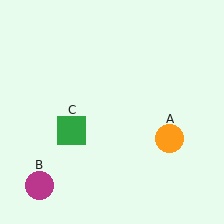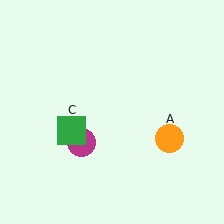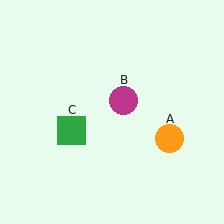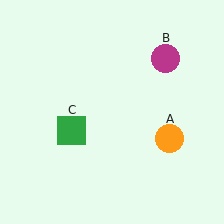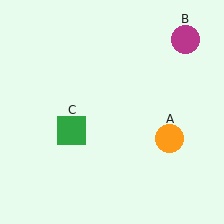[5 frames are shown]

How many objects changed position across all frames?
1 object changed position: magenta circle (object B).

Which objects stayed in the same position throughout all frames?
Orange circle (object A) and green square (object C) remained stationary.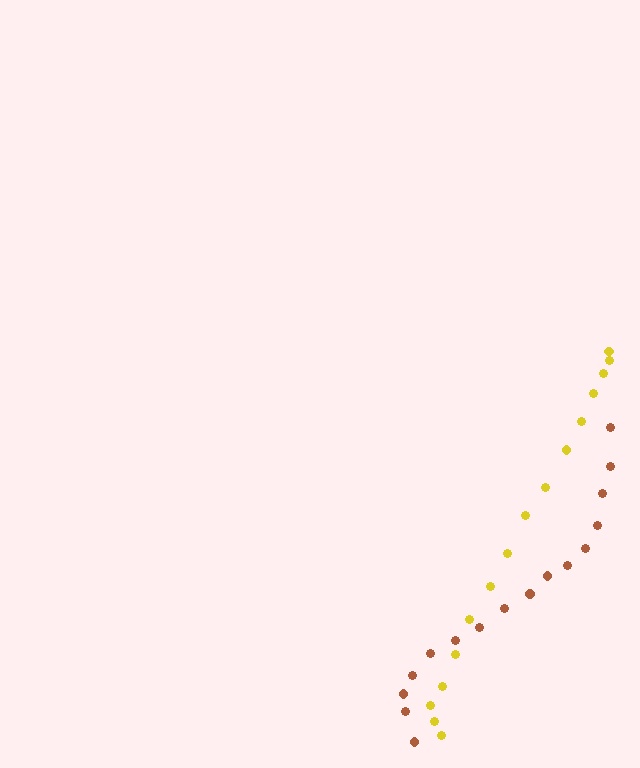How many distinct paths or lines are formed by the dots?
There are 2 distinct paths.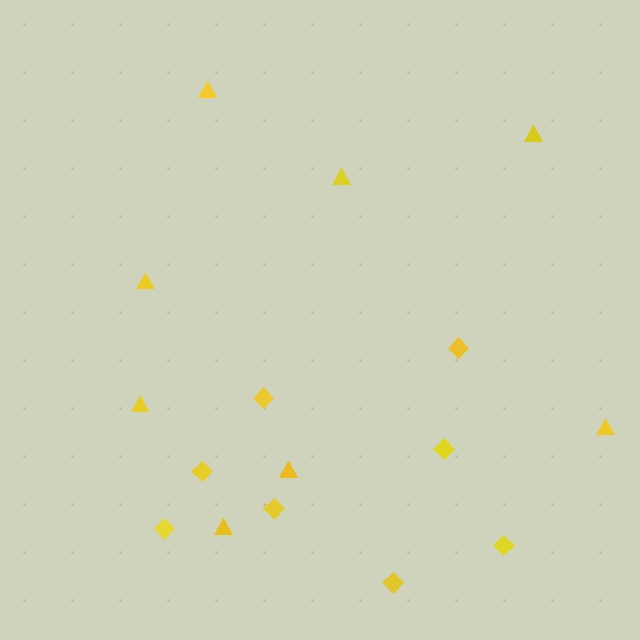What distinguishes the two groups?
There are 2 groups: one group of diamonds (8) and one group of triangles (8).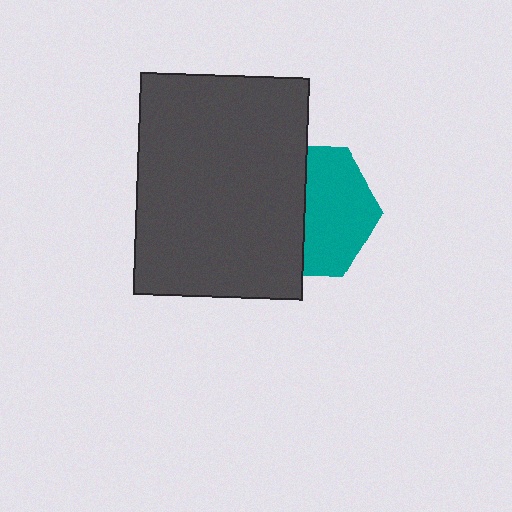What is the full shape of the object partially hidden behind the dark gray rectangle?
The partially hidden object is a teal hexagon.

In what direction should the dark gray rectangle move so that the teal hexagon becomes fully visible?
The dark gray rectangle should move left. That is the shortest direction to clear the overlap and leave the teal hexagon fully visible.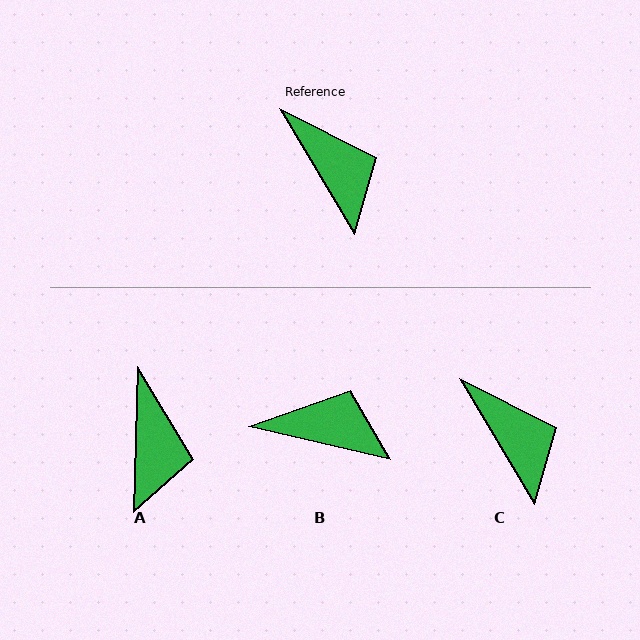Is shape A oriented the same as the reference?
No, it is off by about 32 degrees.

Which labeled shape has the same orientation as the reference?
C.